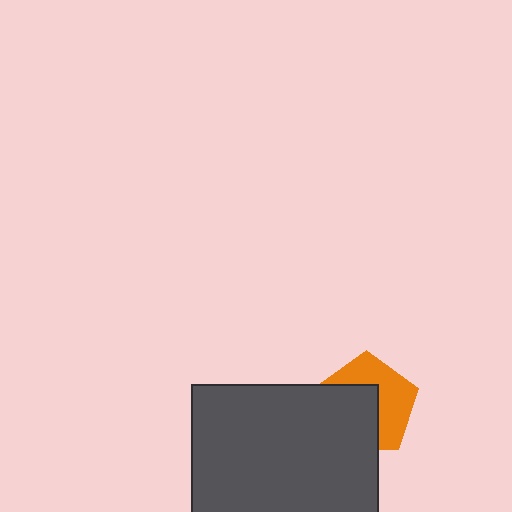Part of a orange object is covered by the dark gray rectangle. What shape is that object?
It is a pentagon.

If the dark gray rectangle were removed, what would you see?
You would see the complete orange pentagon.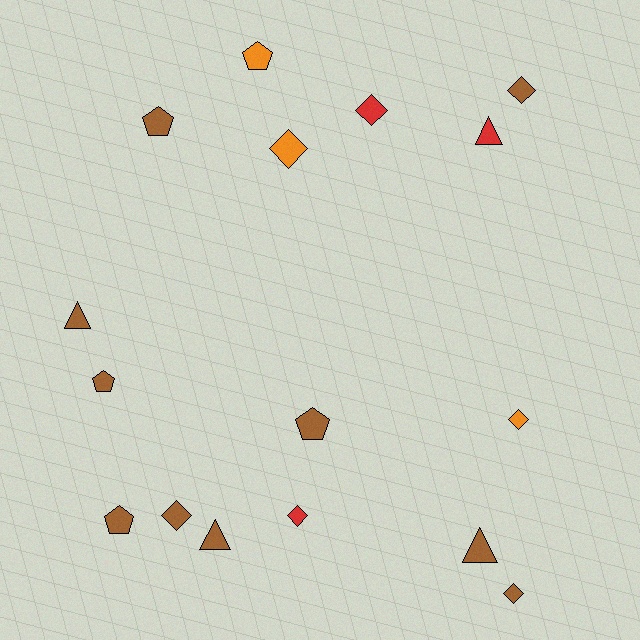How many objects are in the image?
There are 16 objects.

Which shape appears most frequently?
Diamond, with 7 objects.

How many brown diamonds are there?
There are 3 brown diamonds.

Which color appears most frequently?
Brown, with 10 objects.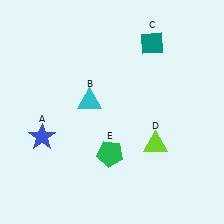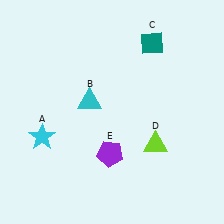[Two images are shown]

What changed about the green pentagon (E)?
In Image 1, E is green. In Image 2, it changed to purple.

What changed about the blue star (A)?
In Image 1, A is blue. In Image 2, it changed to cyan.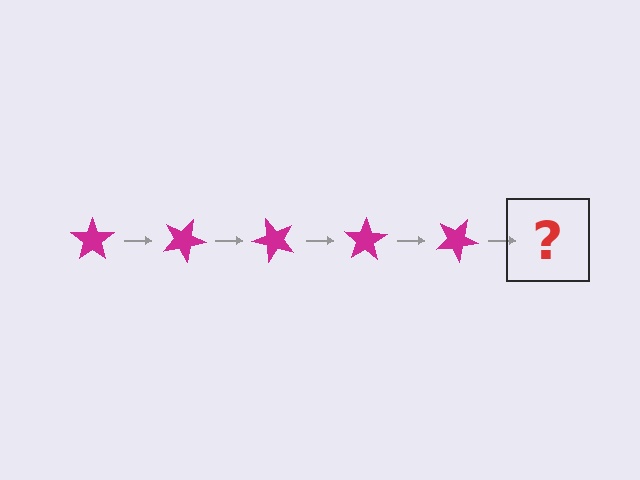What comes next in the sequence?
The next element should be a magenta star rotated 125 degrees.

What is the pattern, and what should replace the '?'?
The pattern is that the star rotates 25 degrees each step. The '?' should be a magenta star rotated 125 degrees.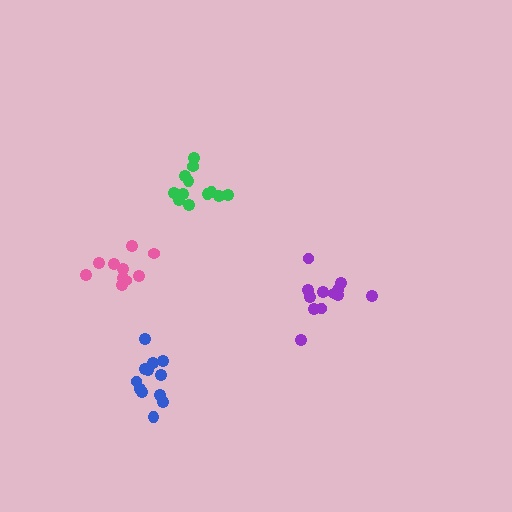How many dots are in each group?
Group 1: 12 dots, Group 2: 12 dots, Group 3: 12 dots, Group 4: 10 dots (46 total).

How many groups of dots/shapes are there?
There are 4 groups.